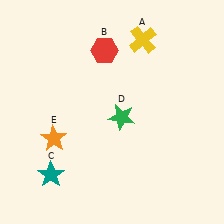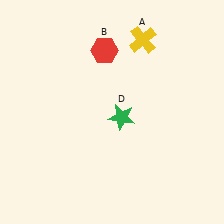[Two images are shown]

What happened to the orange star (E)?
The orange star (E) was removed in Image 2. It was in the bottom-left area of Image 1.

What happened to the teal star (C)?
The teal star (C) was removed in Image 2. It was in the bottom-left area of Image 1.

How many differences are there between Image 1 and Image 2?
There are 2 differences between the two images.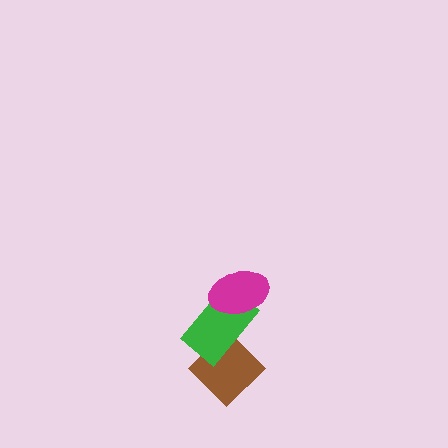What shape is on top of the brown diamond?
The green rectangle is on top of the brown diamond.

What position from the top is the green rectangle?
The green rectangle is 2nd from the top.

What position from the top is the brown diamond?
The brown diamond is 3rd from the top.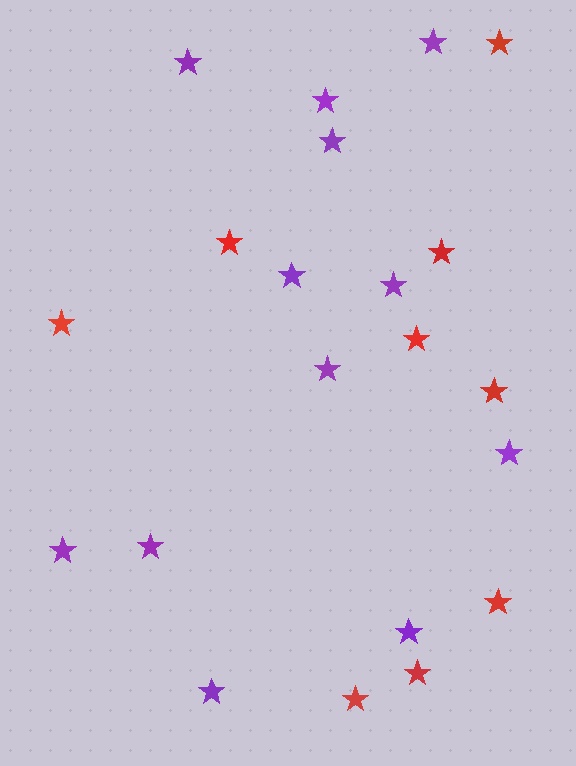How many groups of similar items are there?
There are 2 groups: one group of red stars (9) and one group of purple stars (12).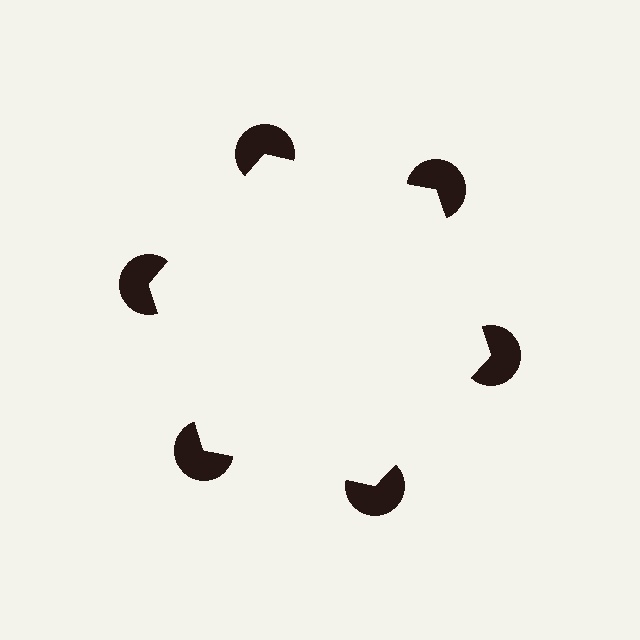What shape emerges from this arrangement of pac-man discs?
An illusory hexagon — its edges are inferred from the aligned wedge cuts in the pac-man discs, not physically drawn.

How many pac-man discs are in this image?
There are 6 — one at each vertex of the illusory hexagon.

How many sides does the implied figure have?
6 sides.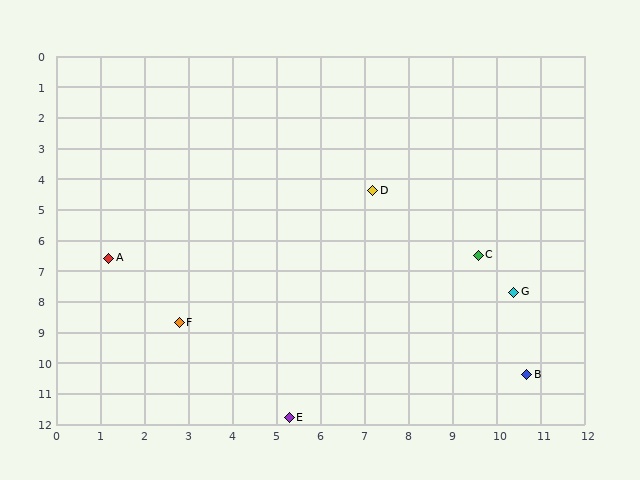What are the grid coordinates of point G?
Point G is at approximately (10.4, 7.7).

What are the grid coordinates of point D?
Point D is at approximately (7.2, 4.4).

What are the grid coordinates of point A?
Point A is at approximately (1.2, 6.6).